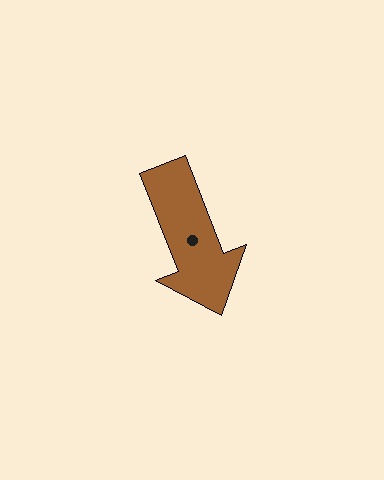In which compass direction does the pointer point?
South.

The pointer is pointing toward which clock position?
Roughly 5 o'clock.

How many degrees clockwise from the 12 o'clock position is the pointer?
Approximately 159 degrees.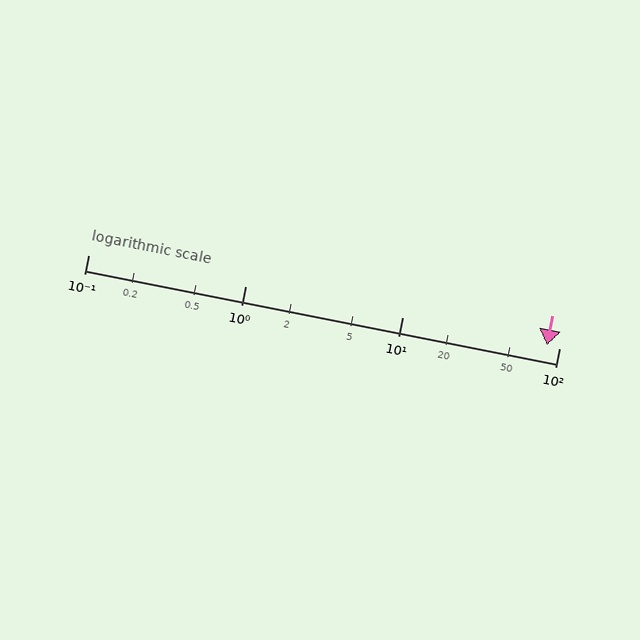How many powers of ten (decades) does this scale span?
The scale spans 3 decades, from 0.1 to 100.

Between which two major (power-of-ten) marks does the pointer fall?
The pointer is between 10 and 100.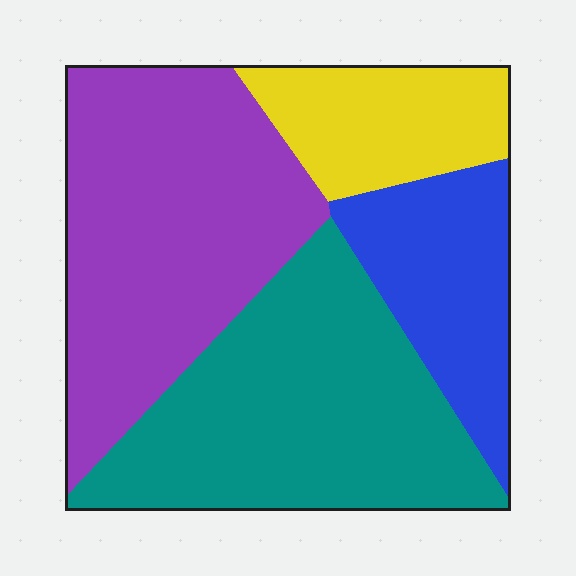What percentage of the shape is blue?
Blue covers roughly 15% of the shape.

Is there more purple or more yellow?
Purple.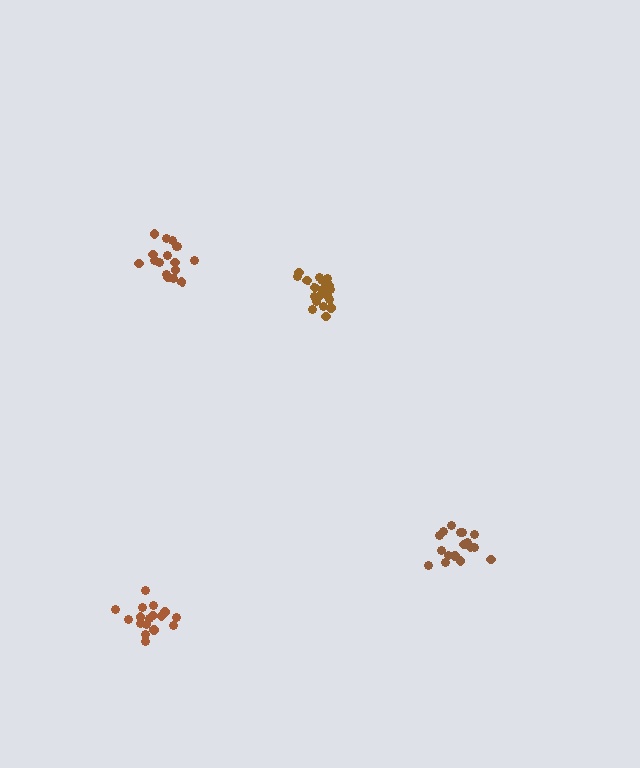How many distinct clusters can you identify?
There are 4 distinct clusters.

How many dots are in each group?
Group 1: 21 dots, Group 2: 17 dots, Group 3: 17 dots, Group 4: 17 dots (72 total).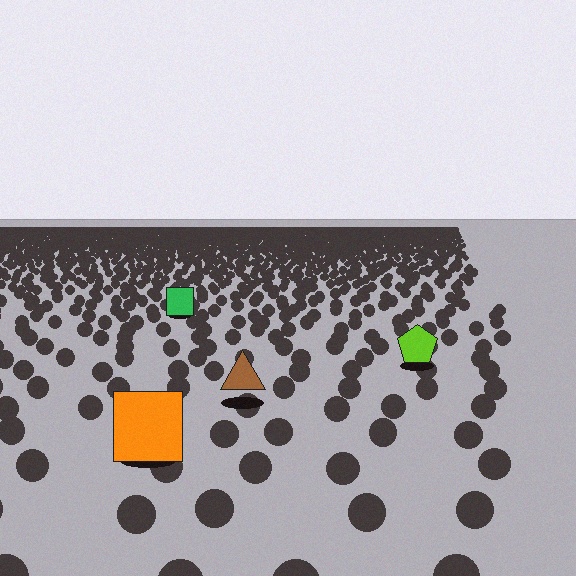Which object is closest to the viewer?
The orange square is closest. The texture marks near it are larger and more spread out.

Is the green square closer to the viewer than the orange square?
No. The orange square is closer — you can tell from the texture gradient: the ground texture is coarser near it.